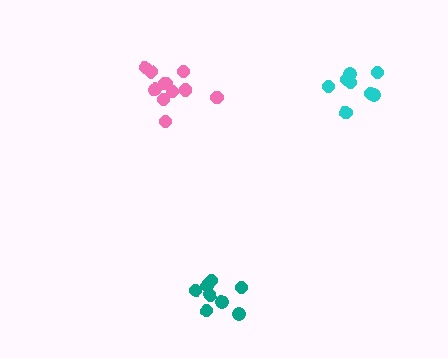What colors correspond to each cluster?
The clusters are colored: teal, cyan, pink.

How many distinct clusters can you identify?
There are 3 distinct clusters.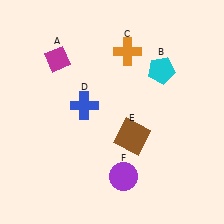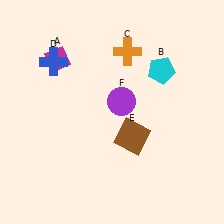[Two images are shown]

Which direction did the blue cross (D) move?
The blue cross (D) moved up.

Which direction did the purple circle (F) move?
The purple circle (F) moved up.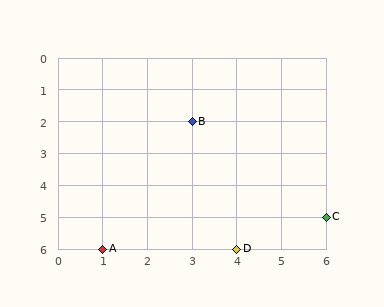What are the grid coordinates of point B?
Point B is at grid coordinates (3, 2).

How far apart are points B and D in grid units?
Points B and D are 1 column and 4 rows apart (about 4.1 grid units diagonally).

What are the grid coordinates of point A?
Point A is at grid coordinates (1, 6).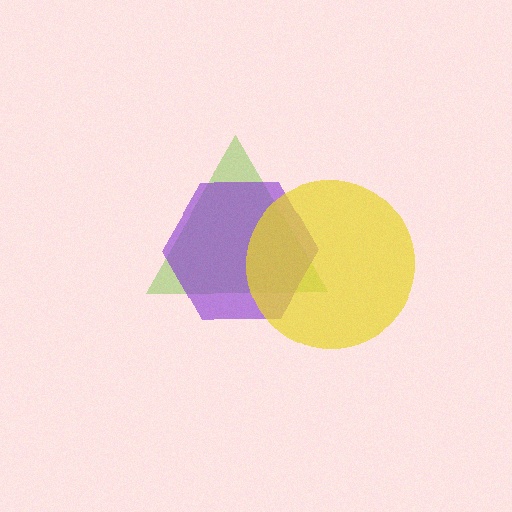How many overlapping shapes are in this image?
There are 3 overlapping shapes in the image.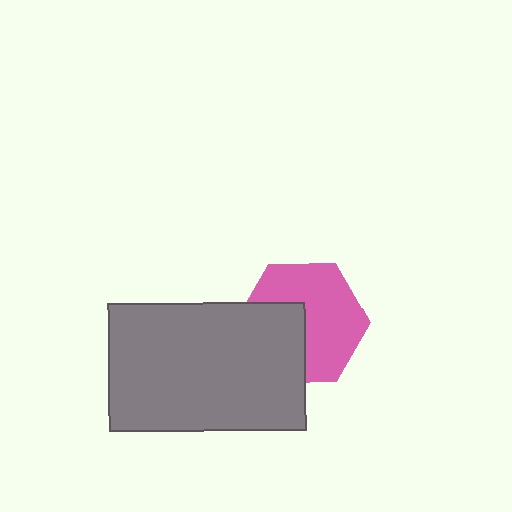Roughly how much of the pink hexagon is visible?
About half of it is visible (roughly 62%).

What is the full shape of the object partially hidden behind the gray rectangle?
The partially hidden object is a pink hexagon.